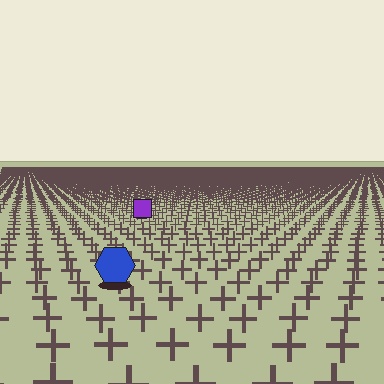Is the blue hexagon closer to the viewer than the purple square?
Yes. The blue hexagon is closer — you can tell from the texture gradient: the ground texture is coarser near it.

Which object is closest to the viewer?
The blue hexagon is closest. The texture marks near it are larger and more spread out.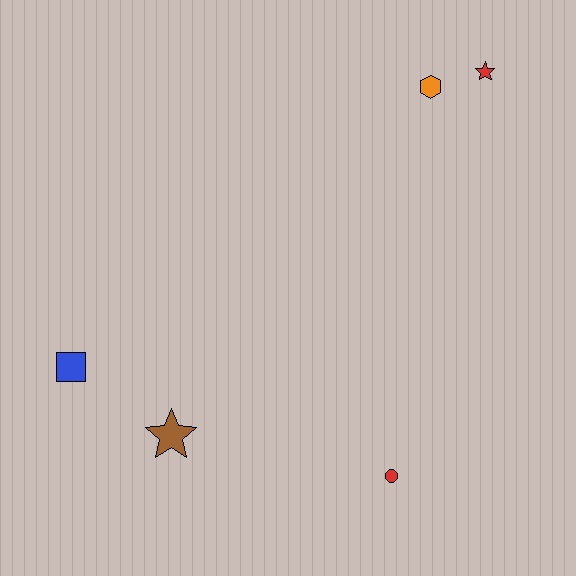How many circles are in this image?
There is 1 circle.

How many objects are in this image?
There are 5 objects.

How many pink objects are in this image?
There are no pink objects.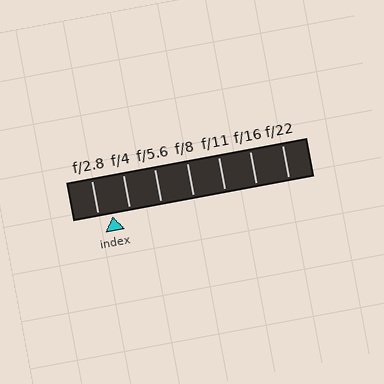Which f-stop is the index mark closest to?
The index mark is closest to f/2.8.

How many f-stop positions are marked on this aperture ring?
There are 7 f-stop positions marked.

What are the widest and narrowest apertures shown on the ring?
The widest aperture shown is f/2.8 and the narrowest is f/22.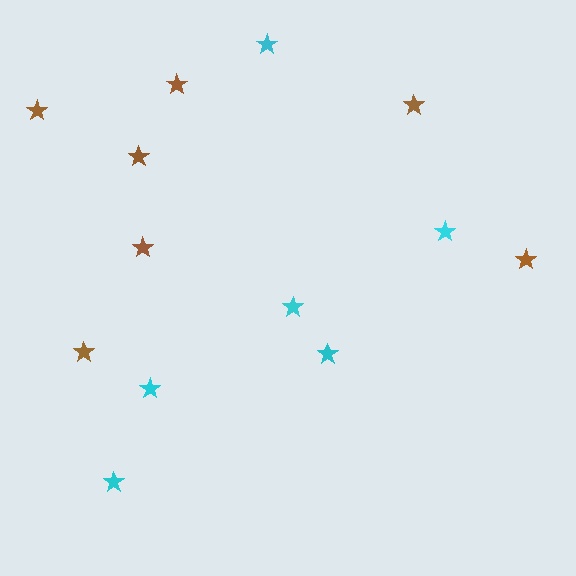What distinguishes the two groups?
There are 2 groups: one group of brown stars (7) and one group of cyan stars (6).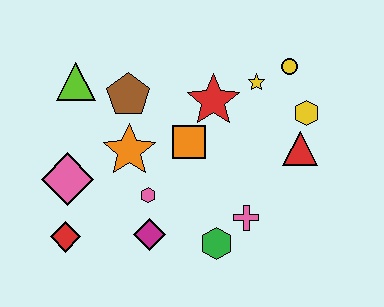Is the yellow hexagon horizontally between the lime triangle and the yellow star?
No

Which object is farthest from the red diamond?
The yellow circle is farthest from the red diamond.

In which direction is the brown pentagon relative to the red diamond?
The brown pentagon is above the red diamond.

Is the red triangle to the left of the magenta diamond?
No